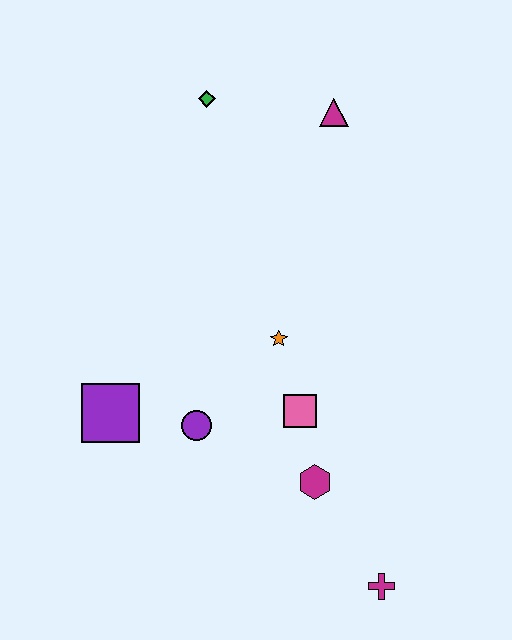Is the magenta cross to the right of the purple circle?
Yes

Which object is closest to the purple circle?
The purple square is closest to the purple circle.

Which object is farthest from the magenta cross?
The green diamond is farthest from the magenta cross.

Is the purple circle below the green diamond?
Yes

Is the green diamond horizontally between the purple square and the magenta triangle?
Yes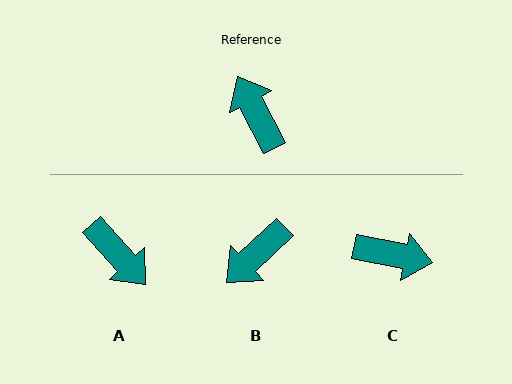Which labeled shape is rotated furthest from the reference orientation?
A, about 165 degrees away.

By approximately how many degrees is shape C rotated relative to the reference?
Approximately 128 degrees clockwise.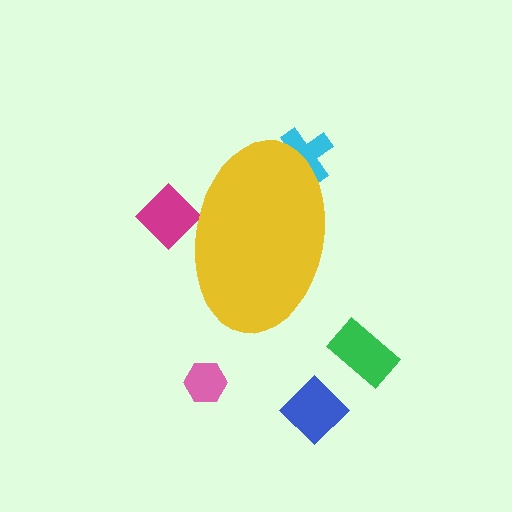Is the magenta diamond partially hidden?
Yes, the magenta diamond is partially hidden behind the yellow ellipse.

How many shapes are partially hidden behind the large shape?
2 shapes are partially hidden.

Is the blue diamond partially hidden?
No, the blue diamond is fully visible.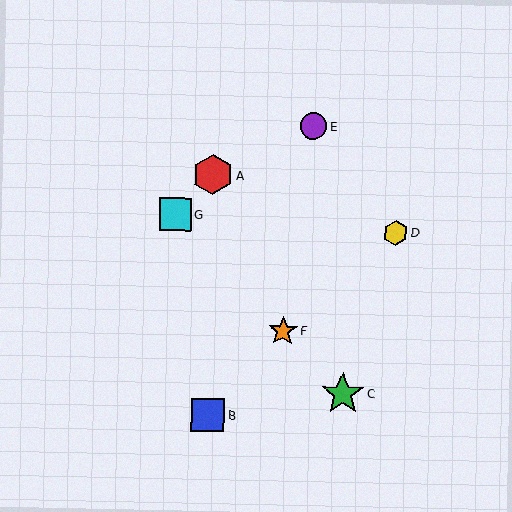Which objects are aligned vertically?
Objects A, B are aligned vertically.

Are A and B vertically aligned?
Yes, both are at x≈213.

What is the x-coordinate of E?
Object E is at x≈313.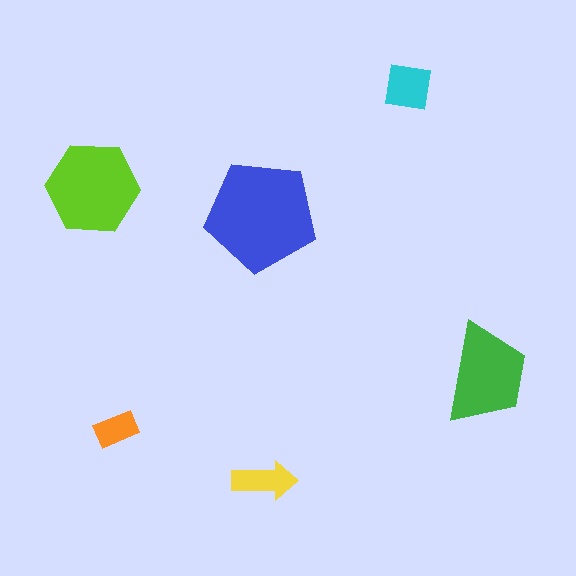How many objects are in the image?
There are 6 objects in the image.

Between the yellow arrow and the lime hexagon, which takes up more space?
The lime hexagon.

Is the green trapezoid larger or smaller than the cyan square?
Larger.